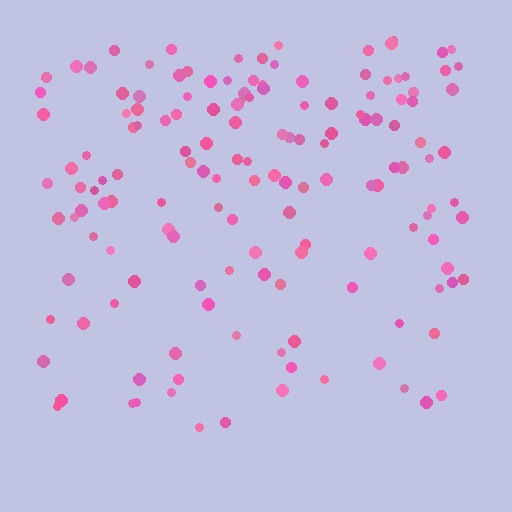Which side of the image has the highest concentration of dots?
The top.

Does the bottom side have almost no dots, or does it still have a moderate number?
Still a moderate number, just noticeably fewer than the top.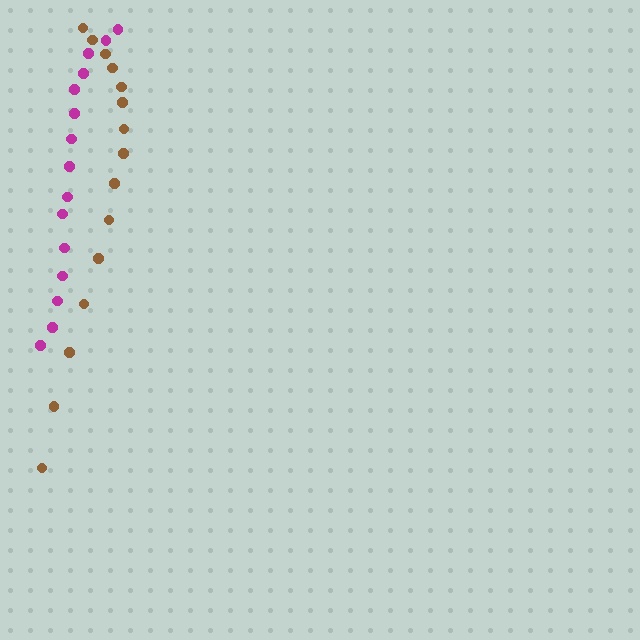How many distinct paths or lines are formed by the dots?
There are 2 distinct paths.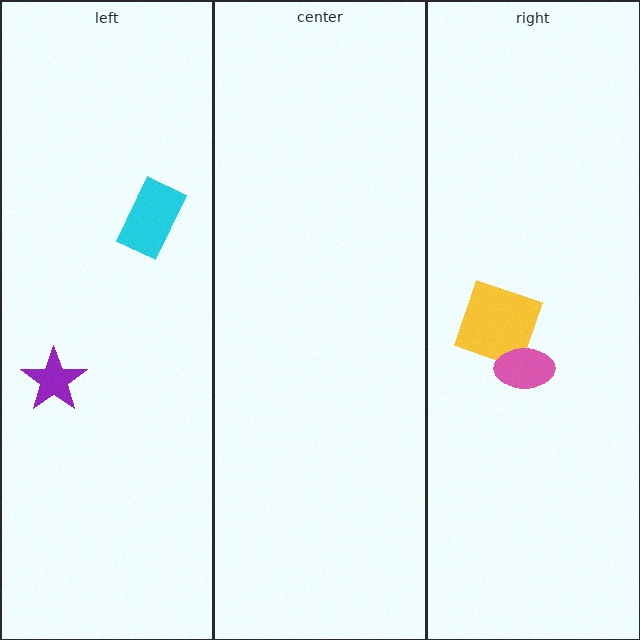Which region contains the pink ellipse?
The right region.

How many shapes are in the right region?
2.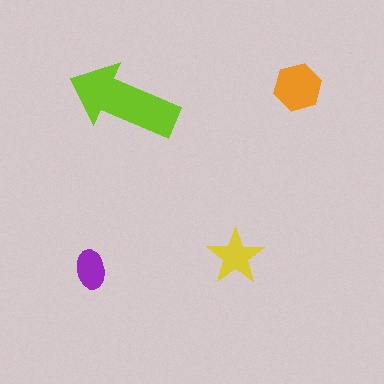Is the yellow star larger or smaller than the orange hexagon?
Smaller.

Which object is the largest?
The lime arrow.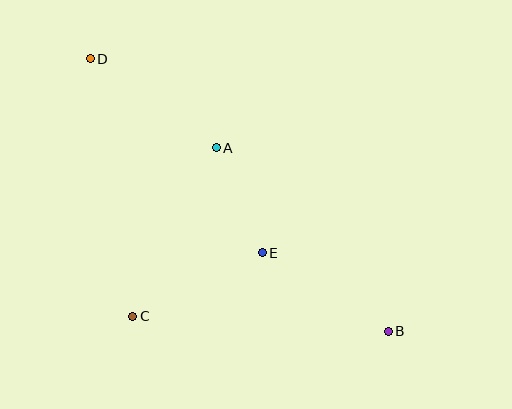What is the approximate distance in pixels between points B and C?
The distance between B and C is approximately 256 pixels.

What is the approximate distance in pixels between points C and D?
The distance between C and D is approximately 261 pixels.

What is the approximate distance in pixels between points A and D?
The distance between A and D is approximately 154 pixels.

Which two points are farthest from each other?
Points B and D are farthest from each other.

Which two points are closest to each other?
Points A and E are closest to each other.